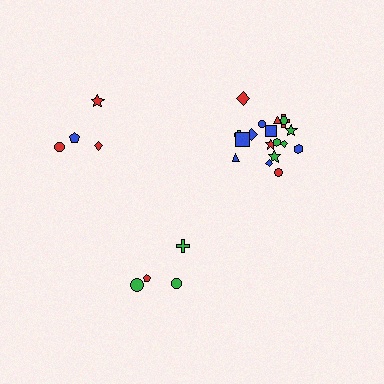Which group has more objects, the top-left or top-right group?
The top-right group.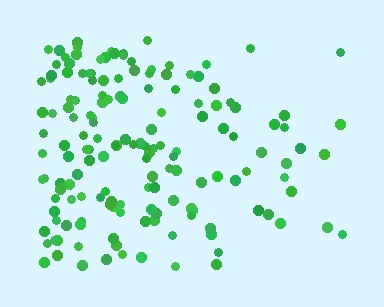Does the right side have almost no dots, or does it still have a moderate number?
Still a moderate number, just noticeably fewer than the left.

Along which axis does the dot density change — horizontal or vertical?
Horizontal.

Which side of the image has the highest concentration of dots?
The left.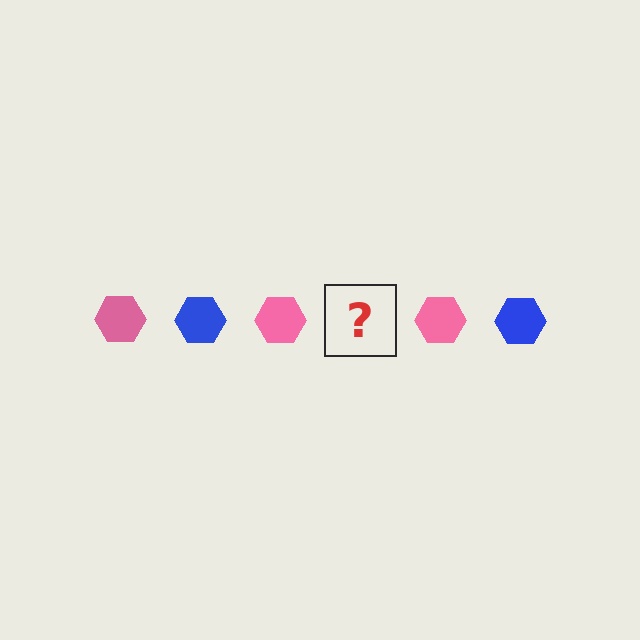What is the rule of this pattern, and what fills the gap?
The rule is that the pattern cycles through pink, blue hexagons. The gap should be filled with a blue hexagon.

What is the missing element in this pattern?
The missing element is a blue hexagon.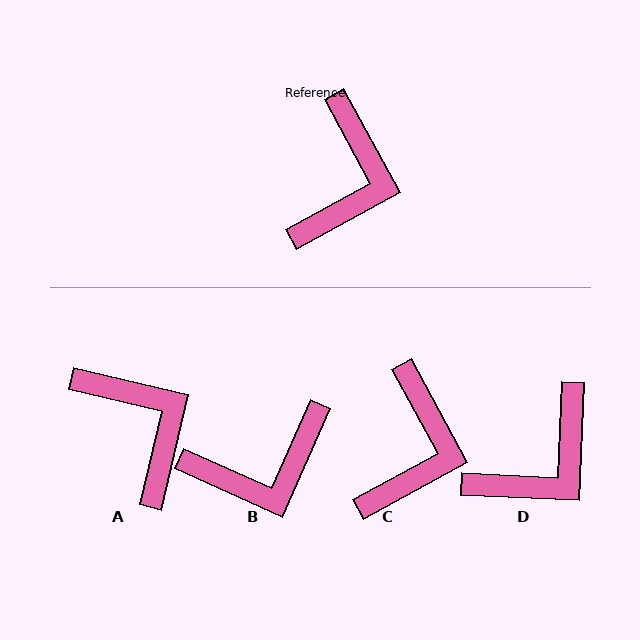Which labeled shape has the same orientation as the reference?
C.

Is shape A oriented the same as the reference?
No, it is off by about 48 degrees.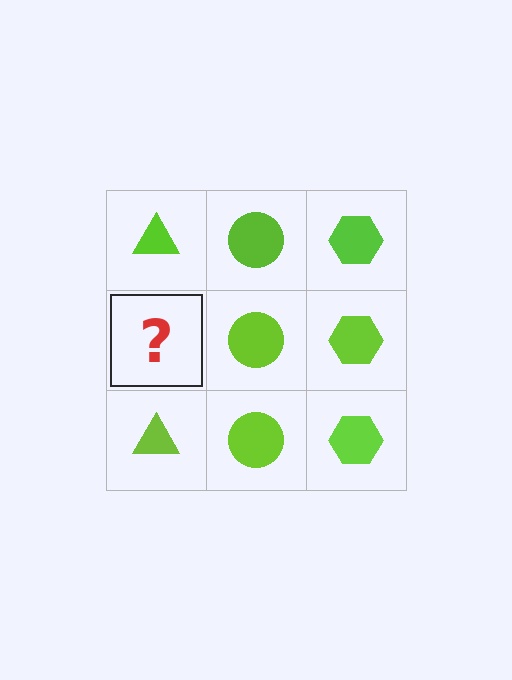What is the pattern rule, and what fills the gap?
The rule is that each column has a consistent shape. The gap should be filled with a lime triangle.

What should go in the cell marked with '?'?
The missing cell should contain a lime triangle.